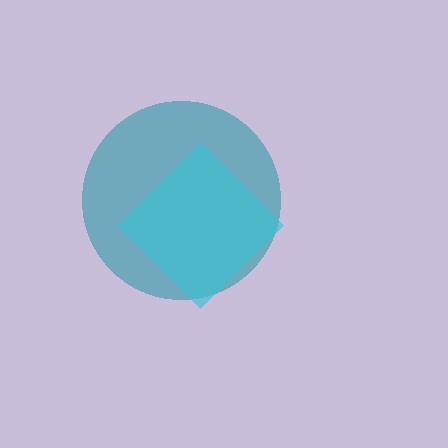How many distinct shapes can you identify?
There are 2 distinct shapes: a teal circle, a cyan diamond.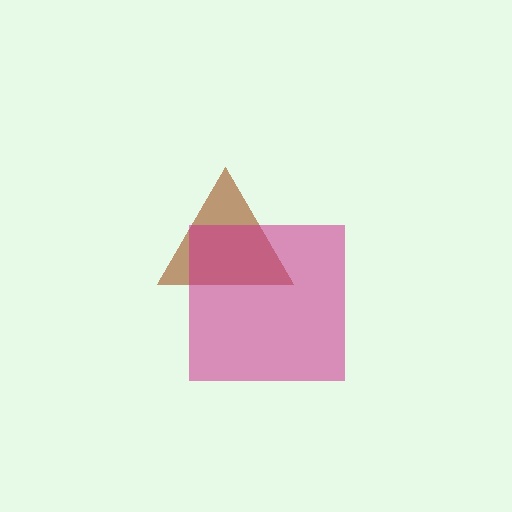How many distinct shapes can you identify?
There are 2 distinct shapes: a brown triangle, a magenta square.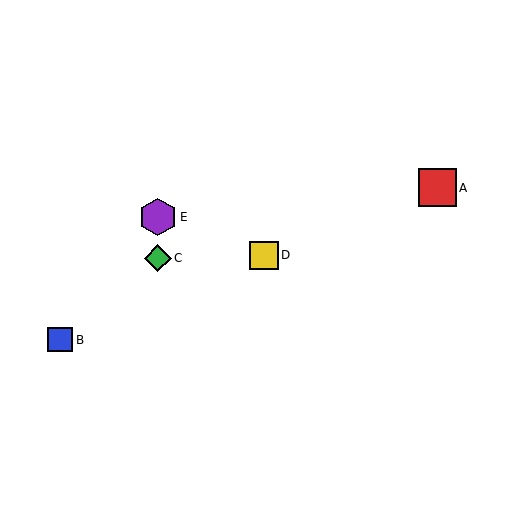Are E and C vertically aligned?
Yes, both are at x≈158.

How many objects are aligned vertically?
2 objects (C, E) are aligned vertically.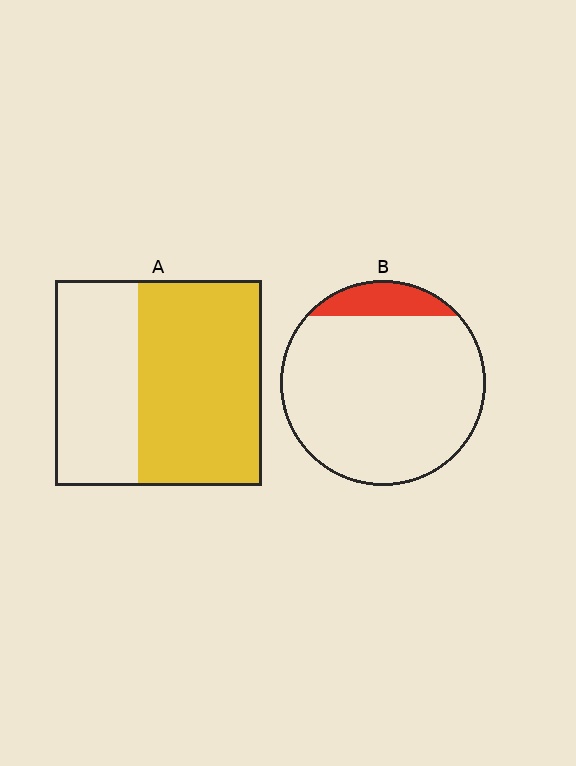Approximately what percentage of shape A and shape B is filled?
A is approximately 60% and B is approximately 10%.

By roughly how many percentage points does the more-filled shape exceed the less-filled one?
By roughly 50 percentage points (A over B).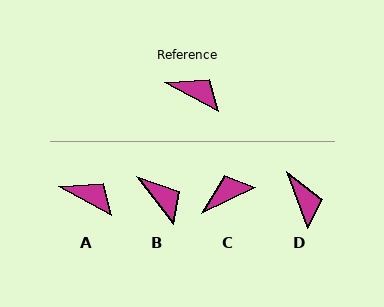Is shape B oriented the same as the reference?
No, it is off by about 24 degrees.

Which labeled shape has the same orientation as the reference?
A.